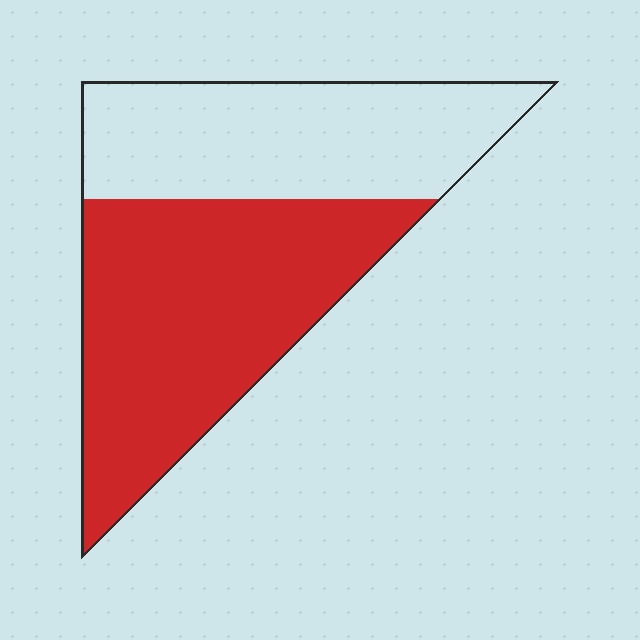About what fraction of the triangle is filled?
About three fifths (3/5).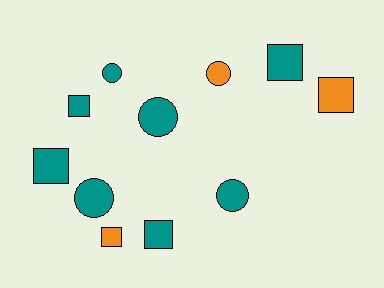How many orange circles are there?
There is 1 orange circle.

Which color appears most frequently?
Teal, with 8 objects.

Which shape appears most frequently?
Square, with 6 objects.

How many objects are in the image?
There are 11 objects.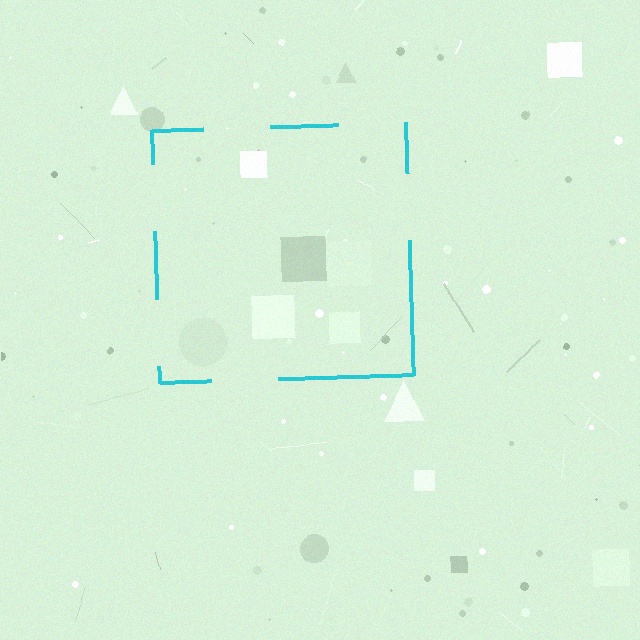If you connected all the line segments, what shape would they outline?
They would outline a square.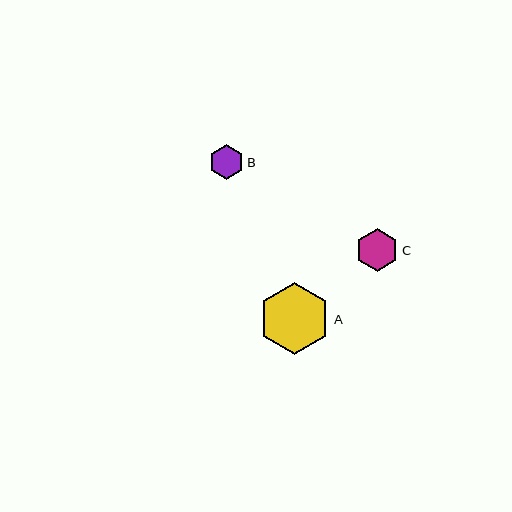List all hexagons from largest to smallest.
From largest to smallest: A, C, B.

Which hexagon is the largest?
Hexagon A is the largest with a size of approximately 73 pixels.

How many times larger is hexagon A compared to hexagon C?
Hexagon A is approximately 1.7 times the size of hexagon C.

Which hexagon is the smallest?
Hexagon B is the smallest with a size of approximately 35 pixels.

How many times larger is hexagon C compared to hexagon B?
Hexagon C is approximately 1.2 times the size of hexagon B.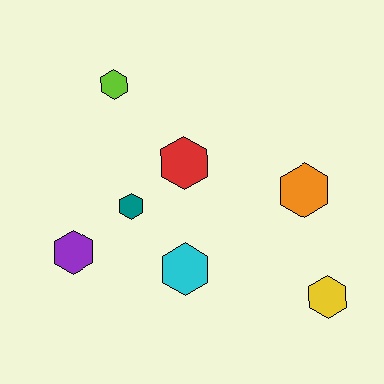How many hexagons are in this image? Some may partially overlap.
There are 7 hexagons.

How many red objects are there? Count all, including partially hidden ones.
There is 1 red object.